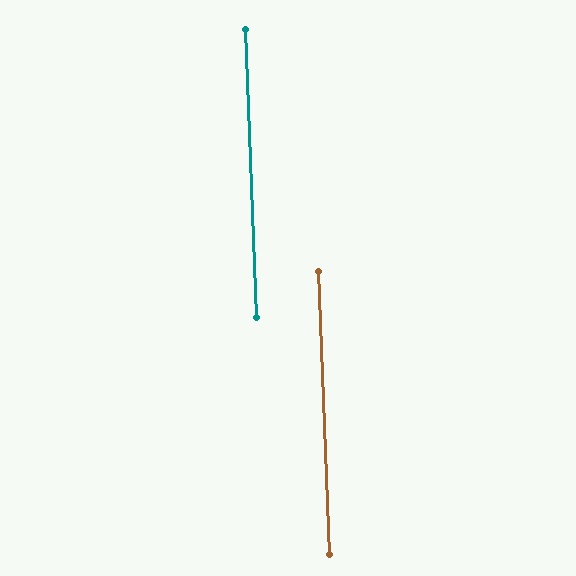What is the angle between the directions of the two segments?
Approximately 0 degrees.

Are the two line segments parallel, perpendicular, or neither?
Parallel — their directions differ by only 0.1°.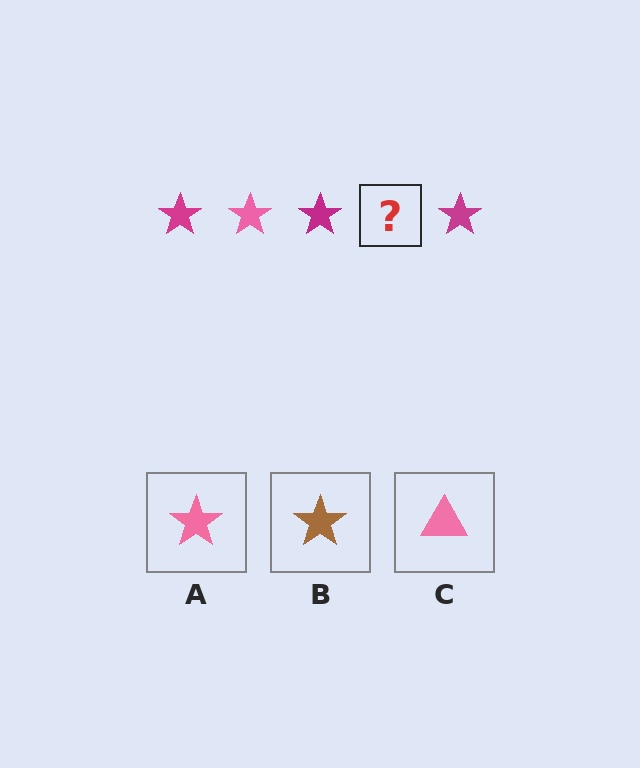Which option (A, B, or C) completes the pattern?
A.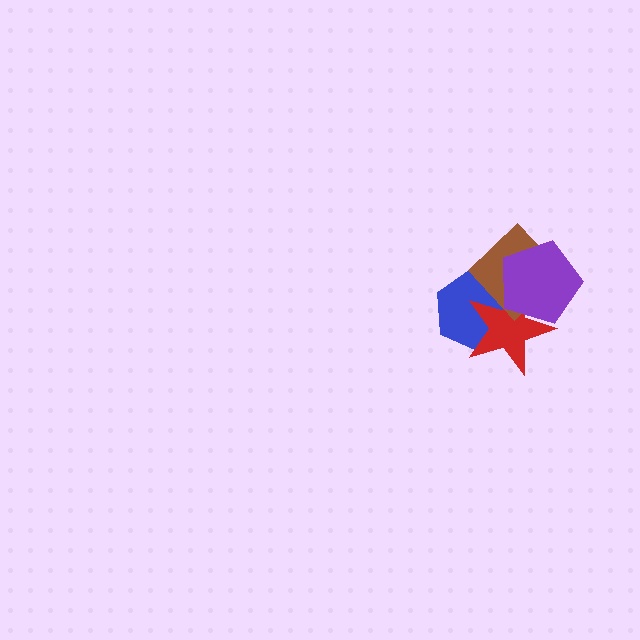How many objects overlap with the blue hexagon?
3 objects overlap with the blue hexagon.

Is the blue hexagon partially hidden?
Yes, it is partially covered by another shape.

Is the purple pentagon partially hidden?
No, no other shape covers it.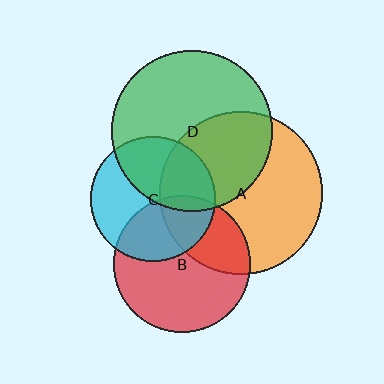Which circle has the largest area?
Circle A (orange).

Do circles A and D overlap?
Yes.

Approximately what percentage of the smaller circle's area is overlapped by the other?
Approximately 40%.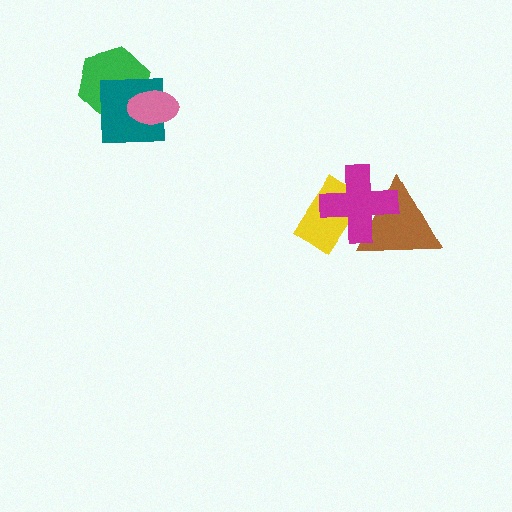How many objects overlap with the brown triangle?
2 objects overlap with the brown triangle.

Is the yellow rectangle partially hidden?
Yes, it is partially covered by another shape.